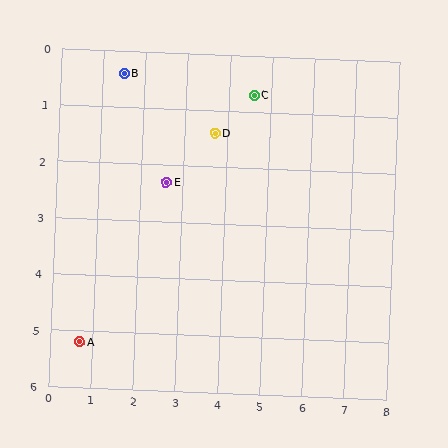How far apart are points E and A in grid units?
Points E and A are about 3.5 grid units apart.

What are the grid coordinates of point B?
Point B is at approximately (1.5, 0.4).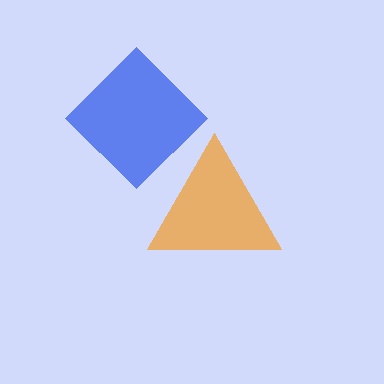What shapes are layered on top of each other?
The layered shapes are: an orange triangle, a blue diamond.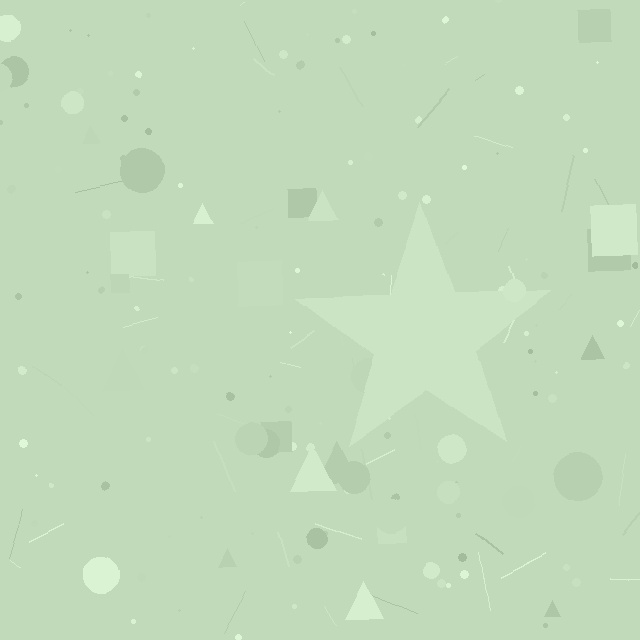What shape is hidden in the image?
A star is hidden in the image.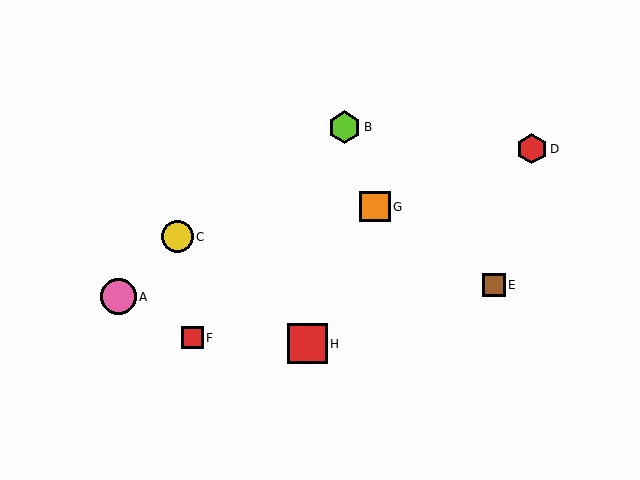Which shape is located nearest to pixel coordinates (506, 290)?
The brown square (labeled E) at (494, 285) is nearest to that location.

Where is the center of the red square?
The center of the red square is at (192, 338).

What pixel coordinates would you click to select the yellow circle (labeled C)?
Click at (177, 237) to select the yellow circle C.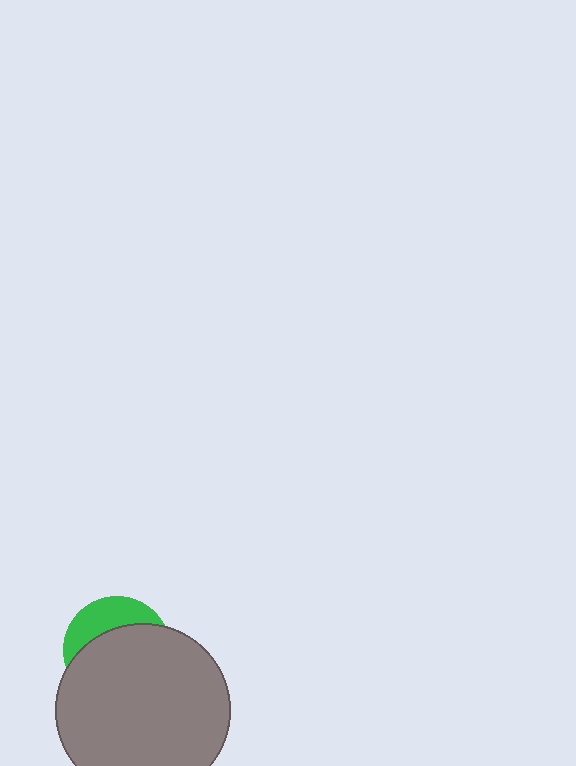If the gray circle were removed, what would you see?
You would see the complete green circle.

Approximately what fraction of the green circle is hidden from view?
Roughly 69% of the green circle is hidden behind the gray circle.